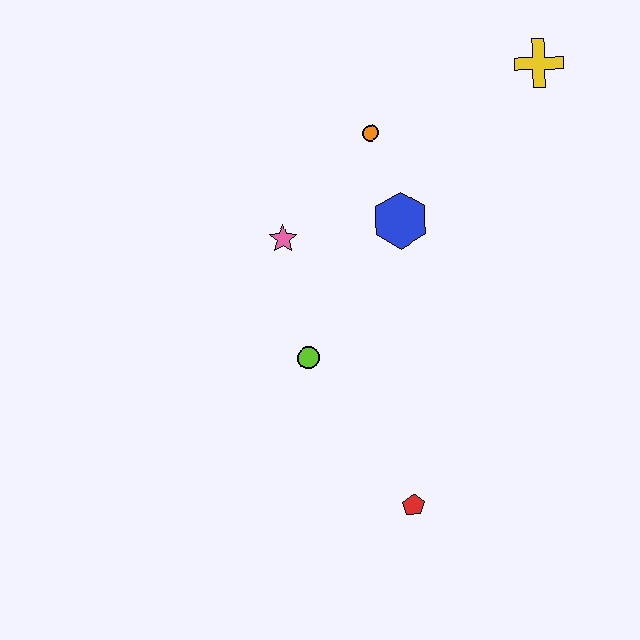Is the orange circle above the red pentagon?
Yes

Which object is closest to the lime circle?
The pink star is closest to the lime circle.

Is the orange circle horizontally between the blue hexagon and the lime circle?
Yes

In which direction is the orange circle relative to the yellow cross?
The orange circle is to the left of the yellow cross.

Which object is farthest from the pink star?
The yellow cross is farthest from the pink star.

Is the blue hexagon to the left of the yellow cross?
Yes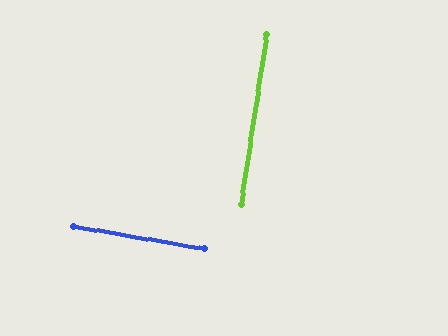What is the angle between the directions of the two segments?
Approximately 89 degrees.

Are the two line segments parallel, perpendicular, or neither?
Perpendicular — they meet at approximately 89°.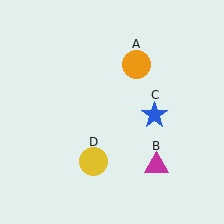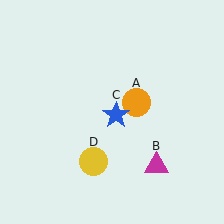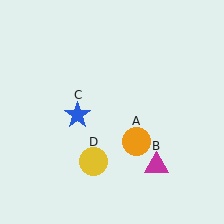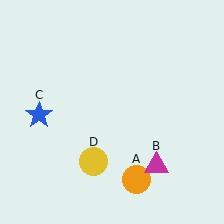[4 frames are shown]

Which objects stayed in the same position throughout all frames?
Magenta triangle (object B) and yellow circle (object D) remained stationary.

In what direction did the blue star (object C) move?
The blue star (object C) moved left.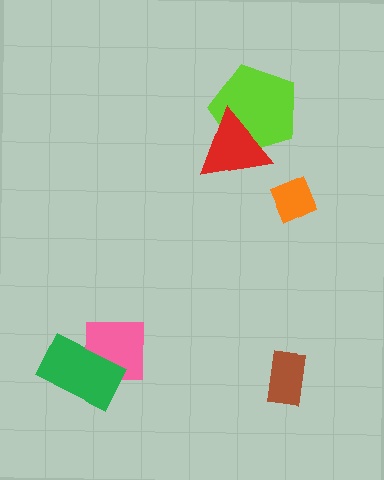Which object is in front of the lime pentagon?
The red triangle is in front of the lime pentagon.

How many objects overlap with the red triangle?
1 object overlaps with the red triangle.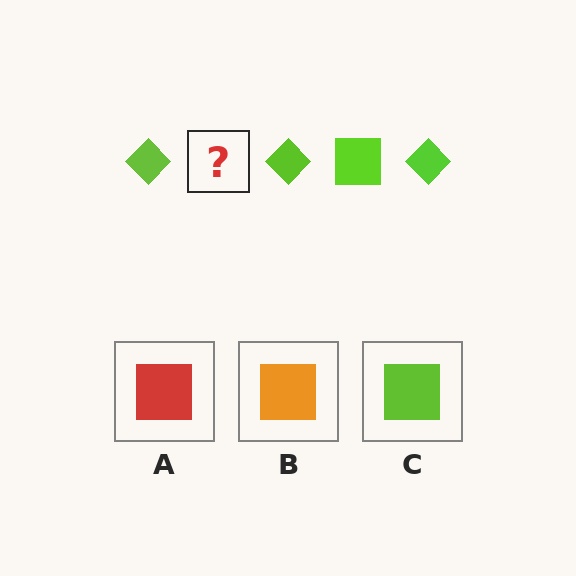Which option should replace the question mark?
Option C.